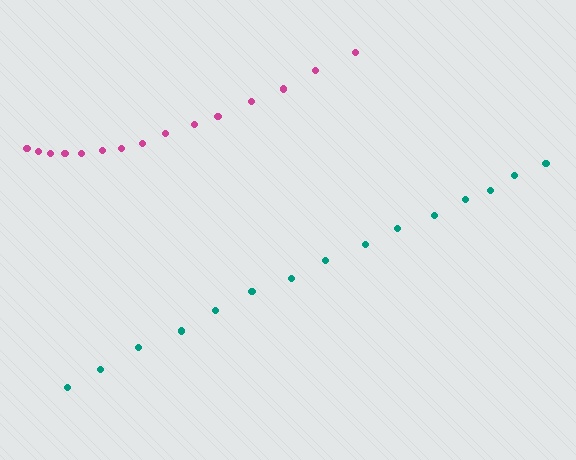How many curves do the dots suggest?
There are 2 distinct paths.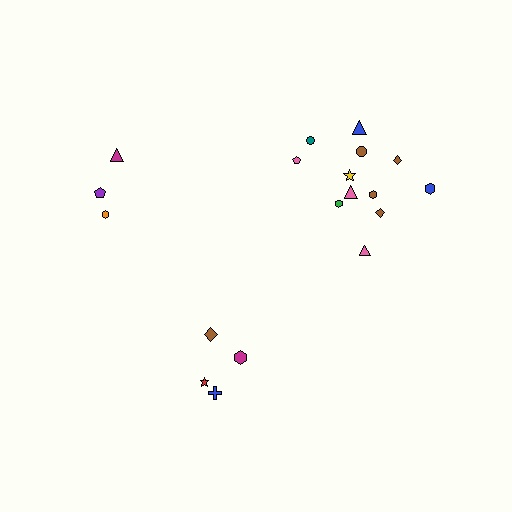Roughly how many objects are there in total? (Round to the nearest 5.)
Roughly 20 objects in total.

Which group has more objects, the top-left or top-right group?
The top-right group.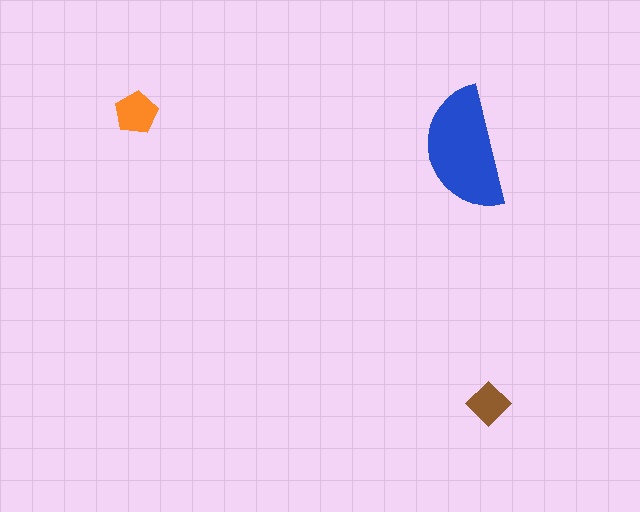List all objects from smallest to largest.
The brown diamond, the orange pentagon, the blue semicircle.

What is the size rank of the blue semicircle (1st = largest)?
1st.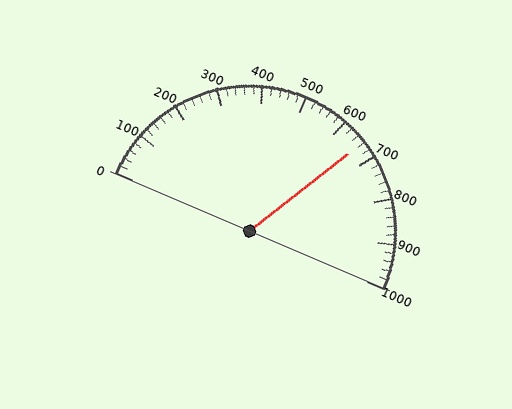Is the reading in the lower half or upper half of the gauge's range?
The reading is in the upper half of the range (0 to 1000).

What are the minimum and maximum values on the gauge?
The gauge ranges from 0 to 1000.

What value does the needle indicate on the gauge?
The needle indicates approximately 660.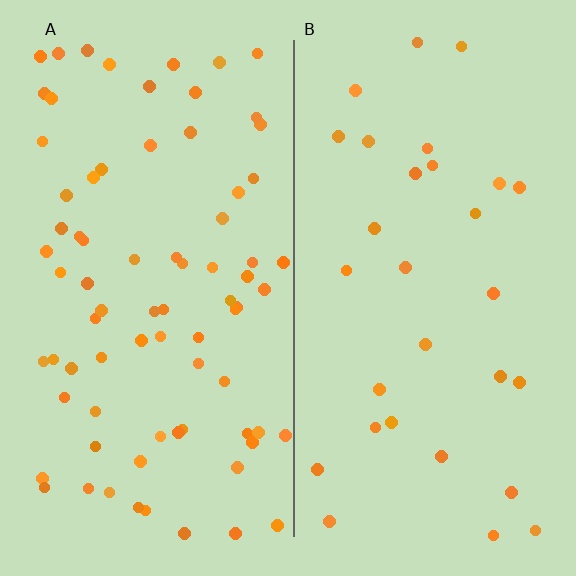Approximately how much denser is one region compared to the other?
Approximately 2.6× — region A over region B.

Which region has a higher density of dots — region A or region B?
A (the left).